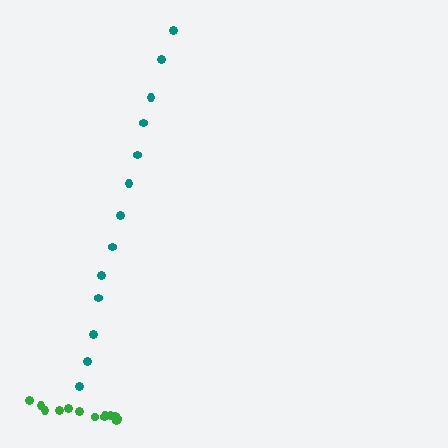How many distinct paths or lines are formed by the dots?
There are 2 distinct paths.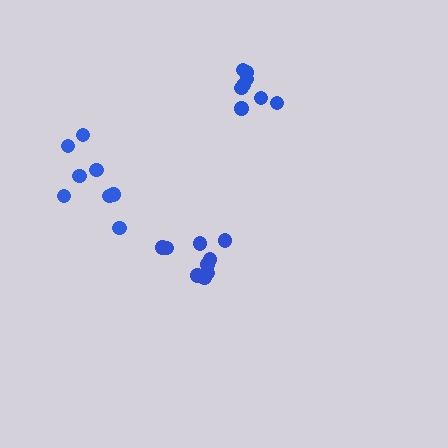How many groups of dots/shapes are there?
There are 3 groups.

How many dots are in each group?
Group 1: 8 dots, Group 2: 8 dots, Group 3: 9 dots (25 total).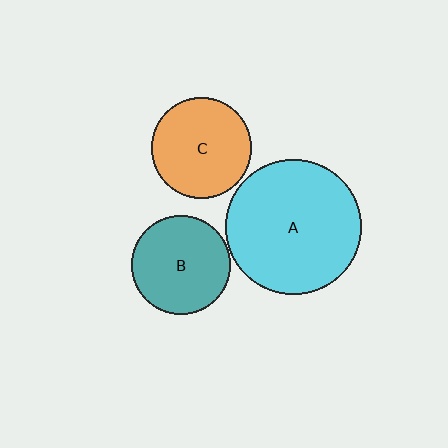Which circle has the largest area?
Circle A (cyan).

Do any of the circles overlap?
No, none of the circles overlap.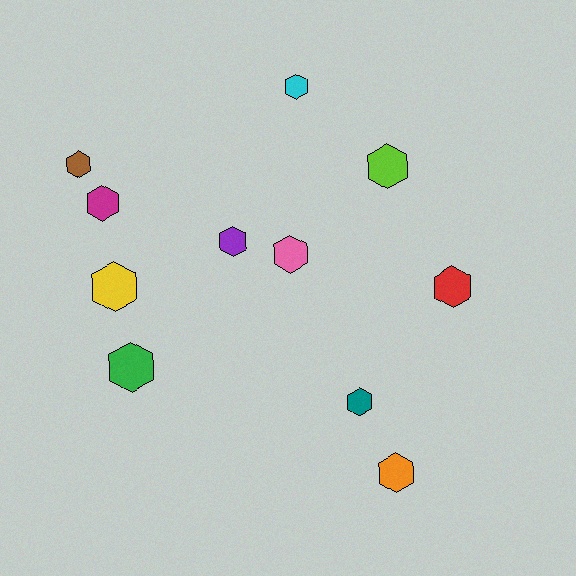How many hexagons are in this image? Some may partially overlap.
There are 11 hexagons.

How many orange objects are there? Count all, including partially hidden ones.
There is 1 orange object.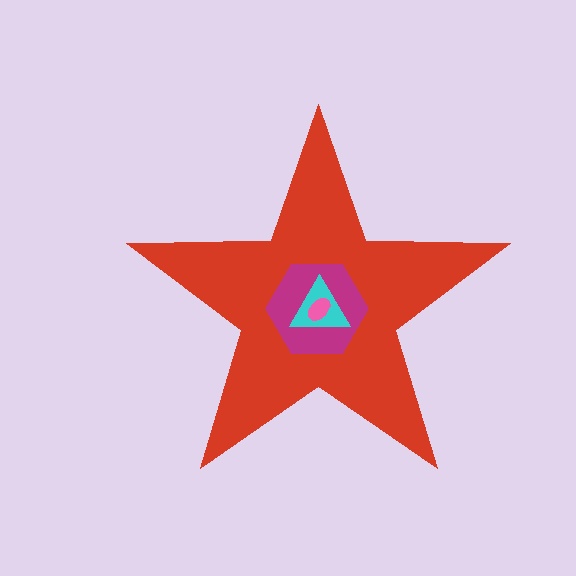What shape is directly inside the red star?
The magenta hexagon.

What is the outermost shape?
The red star.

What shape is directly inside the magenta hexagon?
The cyan triangle.